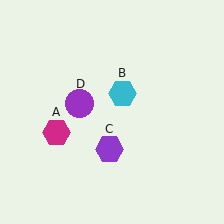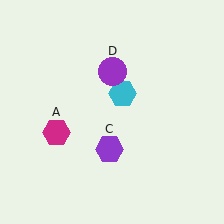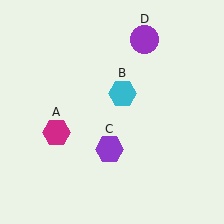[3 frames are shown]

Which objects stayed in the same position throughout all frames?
Magenta hexagon (object A) and cyan hexagon (object B) and purple hexagon (object C) remained stationary.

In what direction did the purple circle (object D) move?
The purple circle (object D) moved up and to the right.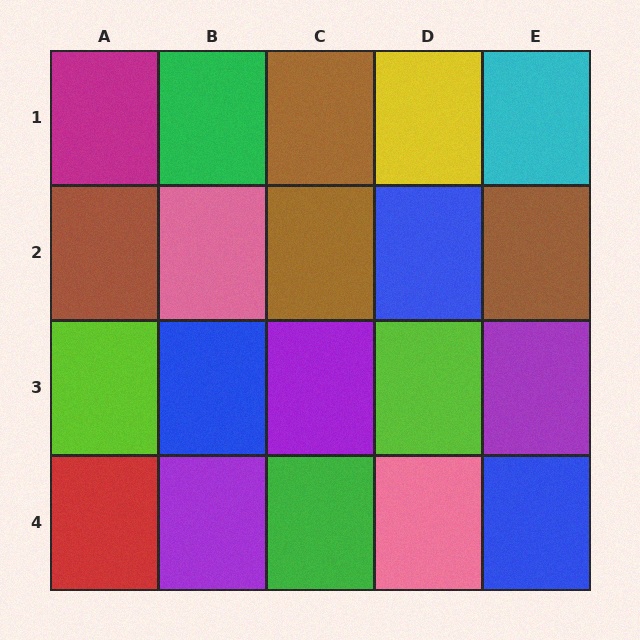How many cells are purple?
3 cells are purple.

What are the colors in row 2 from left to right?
Brown, pink, brown, blue, brown.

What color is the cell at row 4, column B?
Purple.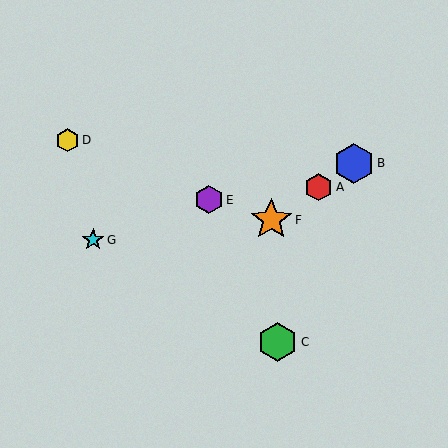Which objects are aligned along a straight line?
Objects A, B, F are aligned along a straight line.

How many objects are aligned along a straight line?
3 objects (A, B, F) are aligned along a straight line.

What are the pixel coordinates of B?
Object B is at (354, 163).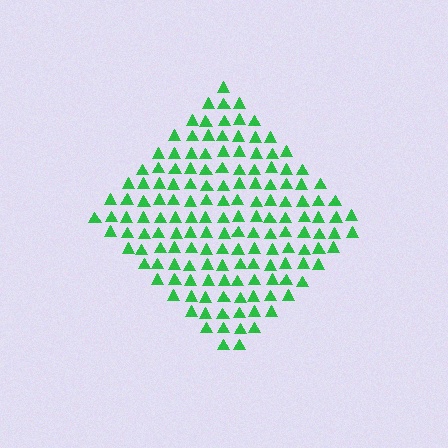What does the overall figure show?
The overall figure shows a diamond.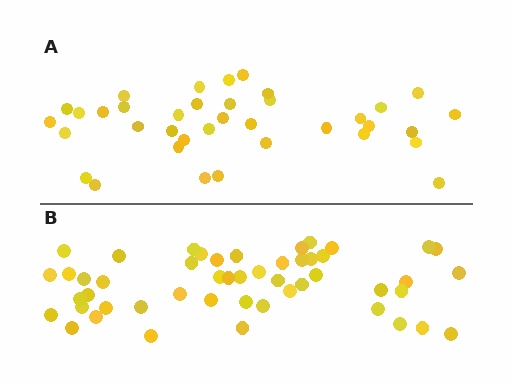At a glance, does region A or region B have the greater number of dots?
Region B (the bottom region) has more dots.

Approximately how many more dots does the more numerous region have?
Region B has approximately 15 more dots than region A.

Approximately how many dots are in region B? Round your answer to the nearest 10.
About 50 dots.